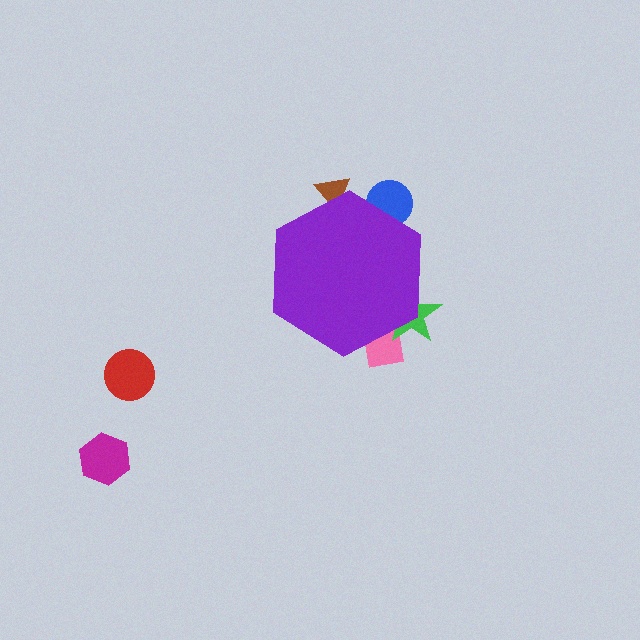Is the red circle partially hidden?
No, the red circle is fully visible.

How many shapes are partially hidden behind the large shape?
4 shapes are partially hidden.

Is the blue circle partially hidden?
Yes, the blue circle is partially hidden behind the purple hexagon.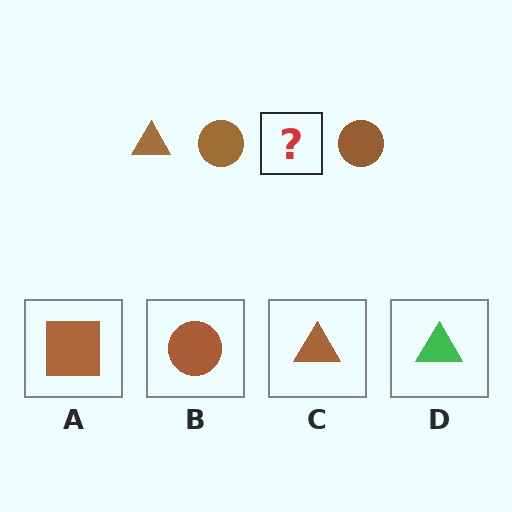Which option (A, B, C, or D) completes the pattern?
C.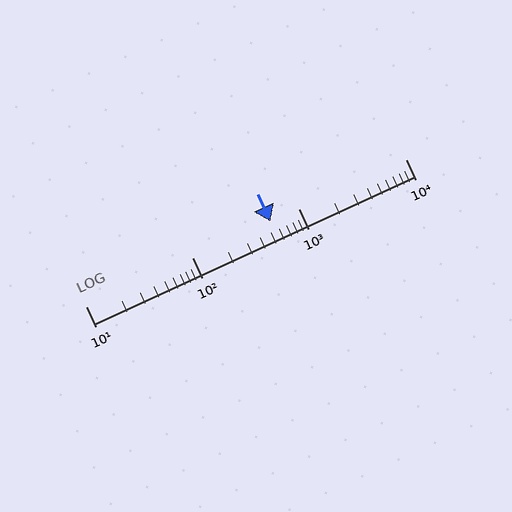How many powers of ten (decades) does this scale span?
The scale spans 3 decades, from 10 to 10000.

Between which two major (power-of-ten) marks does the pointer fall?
The pointer is between 100 and 1000.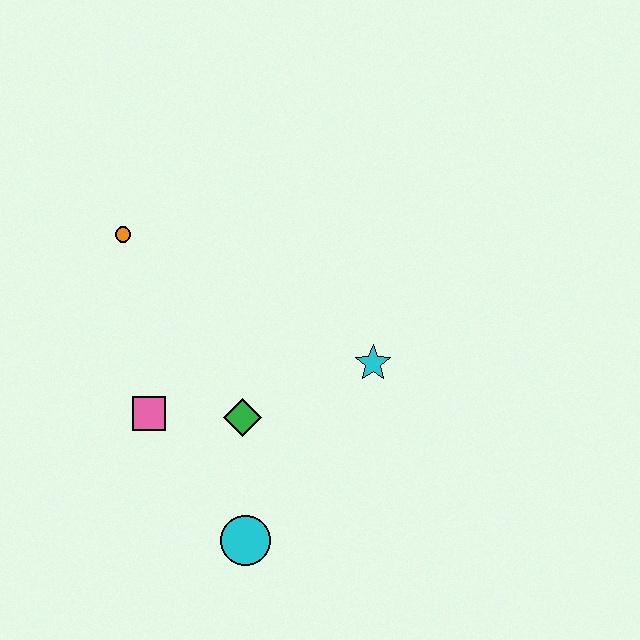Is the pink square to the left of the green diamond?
Yes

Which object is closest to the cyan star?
The green diamond is closest to the cyan star.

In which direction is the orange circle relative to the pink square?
The orange circle is above the pink square.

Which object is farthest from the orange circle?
The cyan circle is farthest from the orange circle.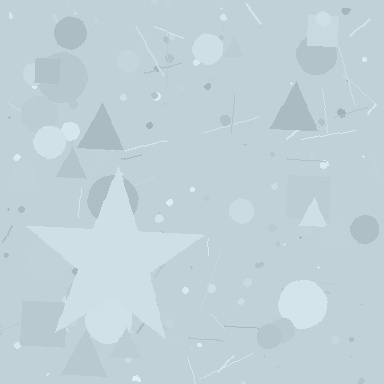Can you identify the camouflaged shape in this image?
The camouflaged shape is a star.